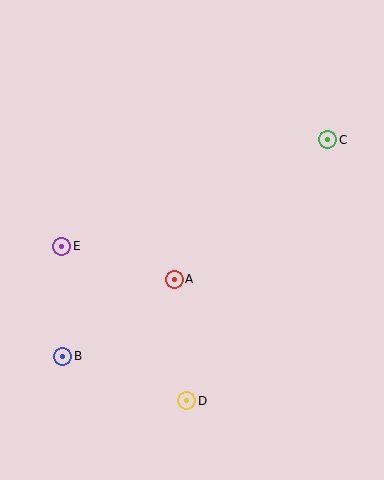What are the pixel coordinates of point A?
Point A is at (174, 279).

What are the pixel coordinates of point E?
Point E is at (62, 246).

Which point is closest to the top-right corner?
Point C is closest to the top-right corner.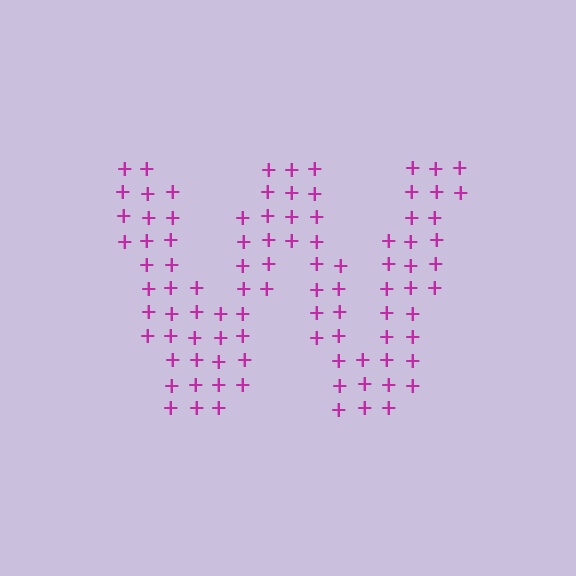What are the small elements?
The small elements are plus signs.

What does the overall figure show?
The overall figure shows the letter W.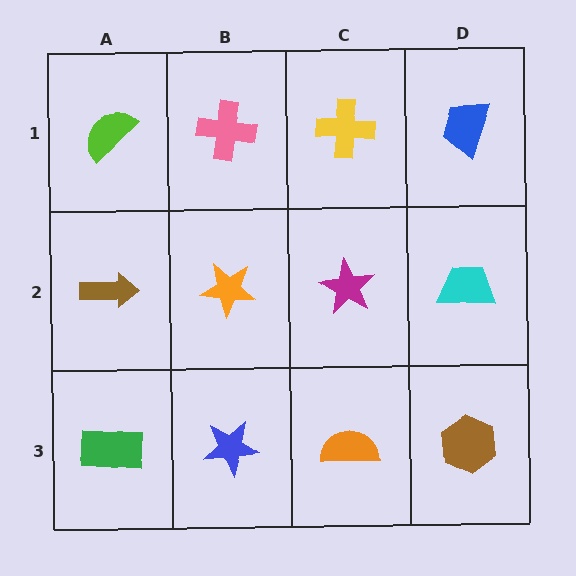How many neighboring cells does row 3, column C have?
3.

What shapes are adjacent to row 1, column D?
A cyan trapezoid (row 2, column D), a yellow cross (row 1, column C).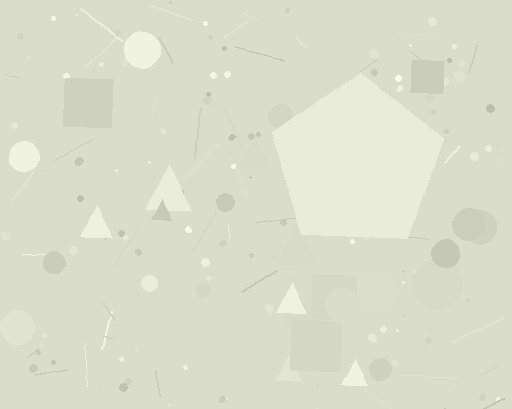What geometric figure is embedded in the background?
A pentagon is embedded in the background.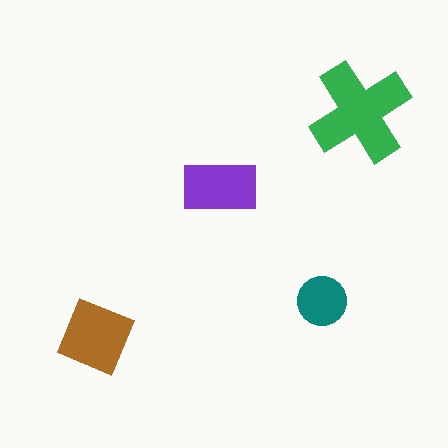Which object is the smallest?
The teal circle.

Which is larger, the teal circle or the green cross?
The green cross.